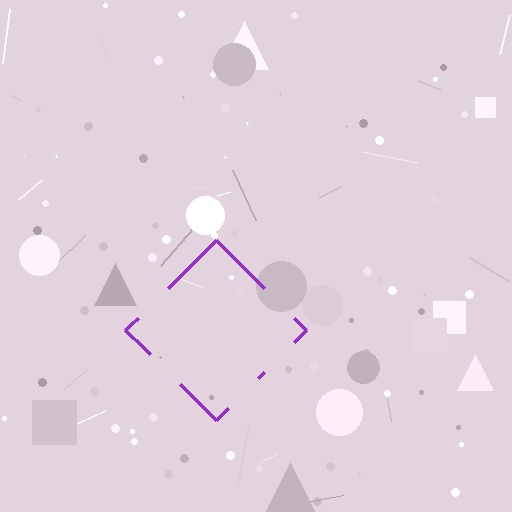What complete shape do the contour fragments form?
The contour fragments form a diamond.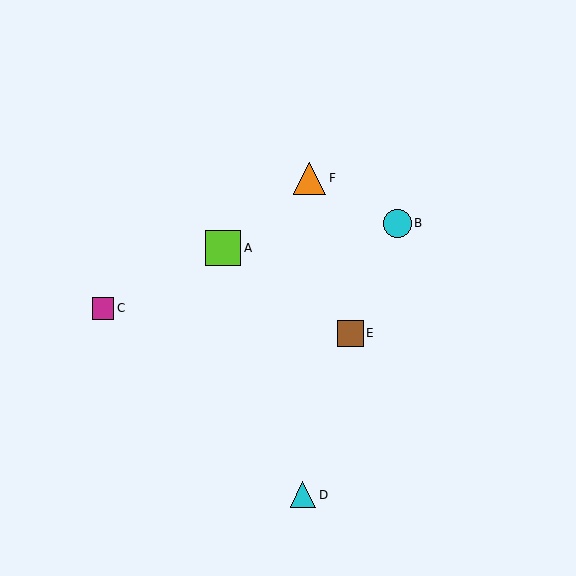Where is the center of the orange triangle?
The center of the orange triangle is at (310, 178).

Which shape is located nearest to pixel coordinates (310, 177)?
The orange triangle (labeled F) at (310, 178) is nearest to that location.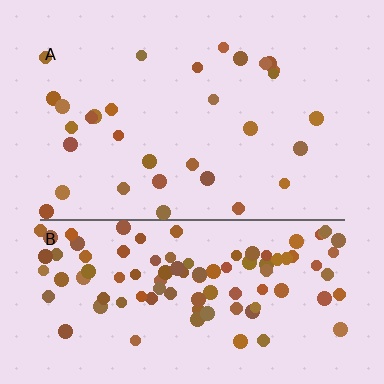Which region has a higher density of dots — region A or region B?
B (the bottom).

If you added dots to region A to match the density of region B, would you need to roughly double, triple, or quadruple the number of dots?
Approximately triple.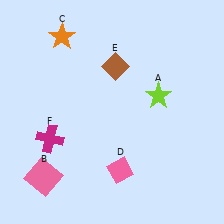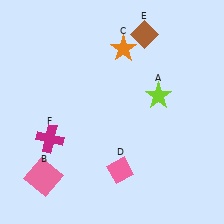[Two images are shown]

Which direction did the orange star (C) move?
The orange star (C) moved right.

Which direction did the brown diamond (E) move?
The brown diamond (E) moved up.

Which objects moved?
The objects that moved are: the orange star (C), the brown diamond (E).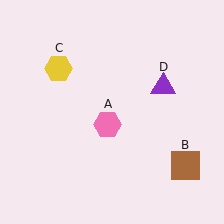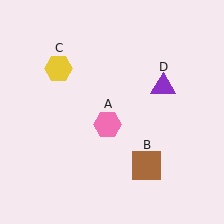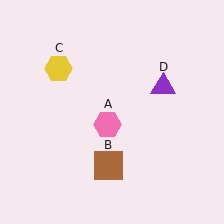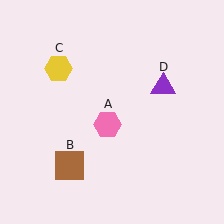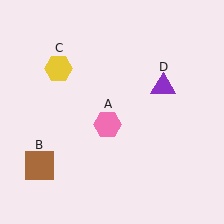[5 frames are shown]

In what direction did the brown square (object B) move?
The brown square (object B) moved left.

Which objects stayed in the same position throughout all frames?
Pink hexagon (object A) and yellow hexagon (object C) and purple triangle (object D) remained stationary.